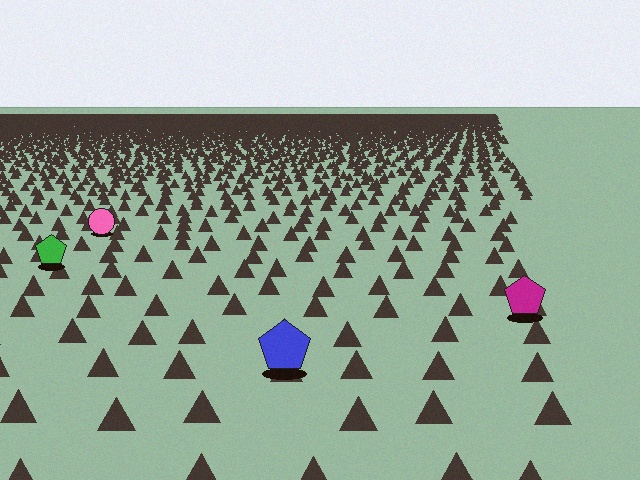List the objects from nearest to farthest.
From nearest to farthest: the blue pentagon, the magenta pentagon, the green pentagon, the pink circle.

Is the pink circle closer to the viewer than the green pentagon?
No. The green pentagon is closer — you can tell from the texture gradient: the ground texture is coarser near it.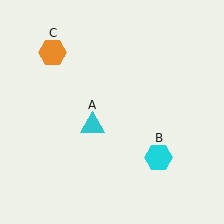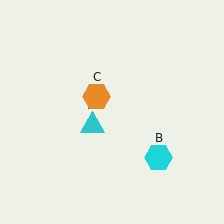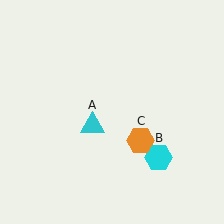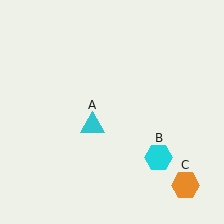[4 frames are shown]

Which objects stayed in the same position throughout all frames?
Cyan triangle (object A) and cyan hexagon (object B) remained stationary.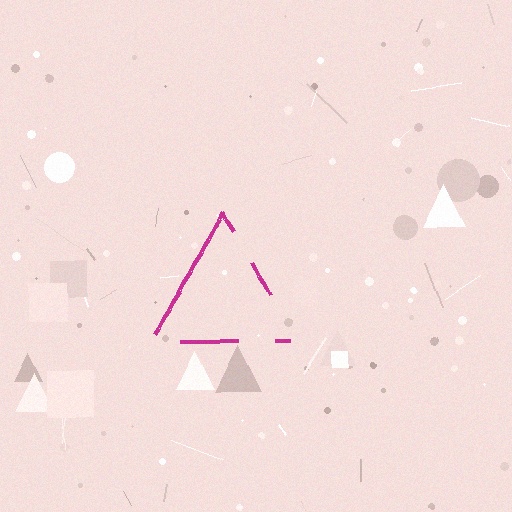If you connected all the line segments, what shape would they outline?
They would outline a triangle.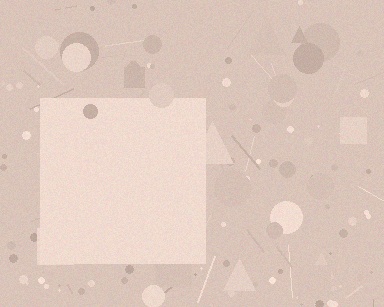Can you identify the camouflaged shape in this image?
The camouflaged shape is a square.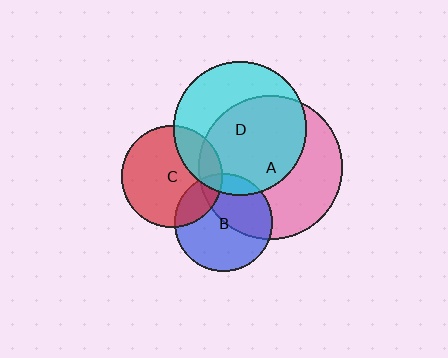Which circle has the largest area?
Circle A (pink).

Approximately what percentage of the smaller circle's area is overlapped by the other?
Approximately 20%.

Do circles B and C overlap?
Yes.